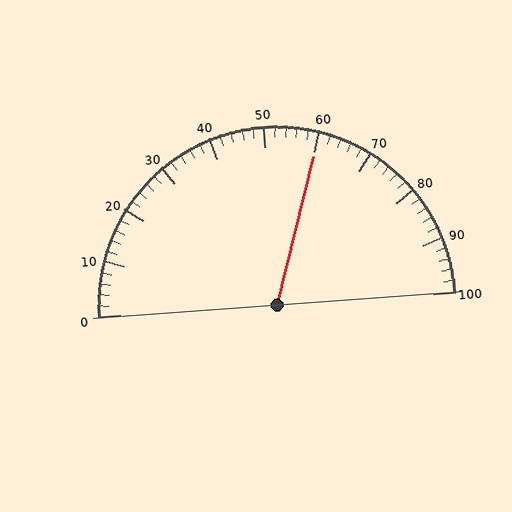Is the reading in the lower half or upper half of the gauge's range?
The reading is in the upper half of the range (0 to 100).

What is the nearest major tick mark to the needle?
The nearest major tick mark is 60.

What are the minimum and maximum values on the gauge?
The gauge ranges from 0 to 100.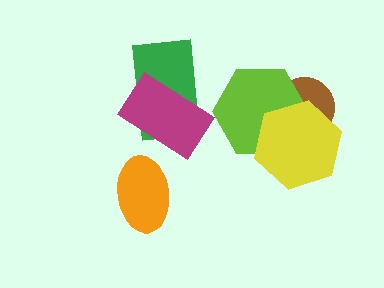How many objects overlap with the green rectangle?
1 object overlaps with the green rectangle.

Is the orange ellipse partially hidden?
No, no other shape covers it.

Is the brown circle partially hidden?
Yes, it is partially covered by another shape.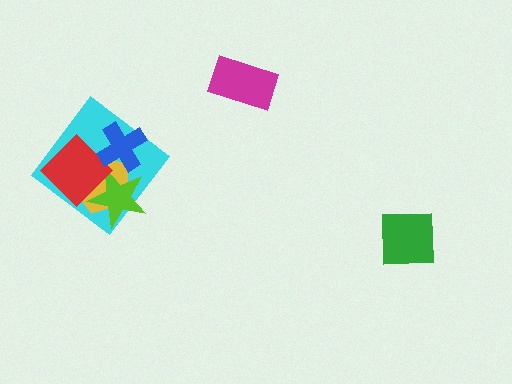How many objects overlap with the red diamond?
4 objects overlap with the red diamond.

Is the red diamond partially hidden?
Yes, it is partially covered by another shape.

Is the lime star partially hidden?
Yes, it is partially covered by another shape.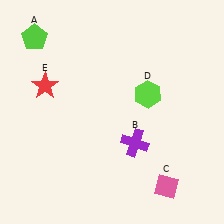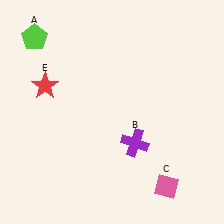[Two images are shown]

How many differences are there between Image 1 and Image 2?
There is 1 difference between the two images.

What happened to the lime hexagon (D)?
The lime hexagon (D) was removed in Image 2. It was in the top-right area of Image 1.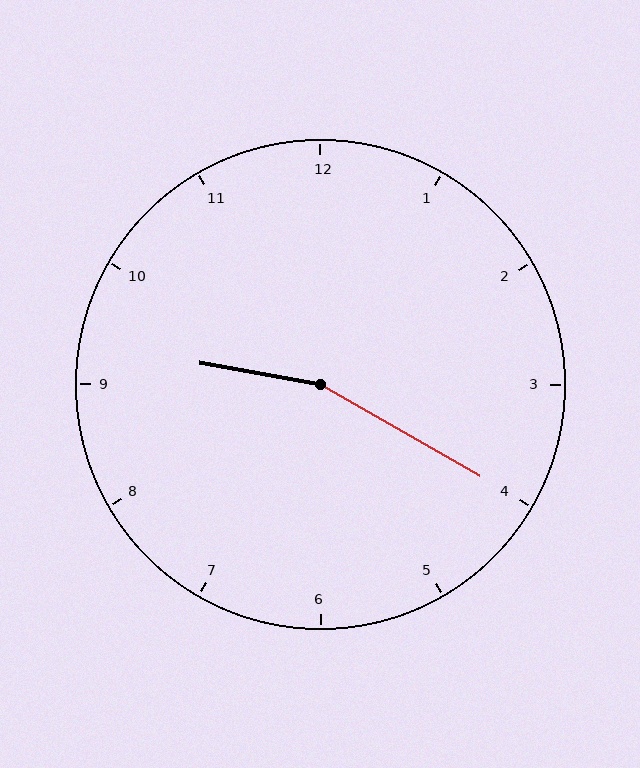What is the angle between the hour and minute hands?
Approximately 160 degrees.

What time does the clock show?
9:20.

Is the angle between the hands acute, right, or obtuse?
It is obtuse.